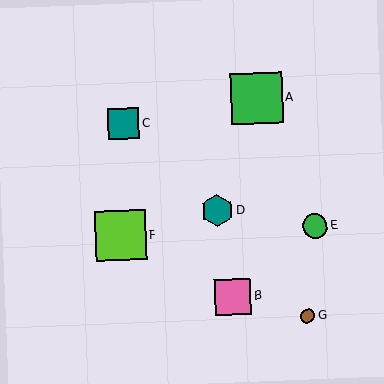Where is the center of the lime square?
The center of the lime square is at (121, 235).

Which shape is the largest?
The green square (labeled A) is the largest.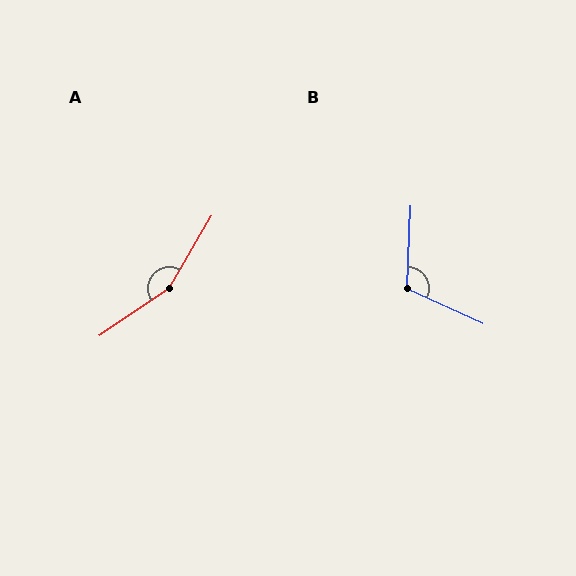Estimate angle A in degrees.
Approximately 154 degrees.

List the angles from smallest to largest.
B (112°), A (154°).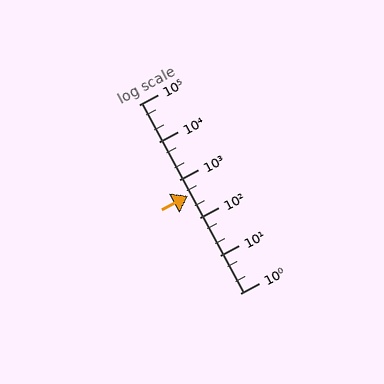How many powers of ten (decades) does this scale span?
The scale spans 5 decades, from 1 to 100000.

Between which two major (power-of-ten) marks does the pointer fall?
The pointer is between 100 and 1000.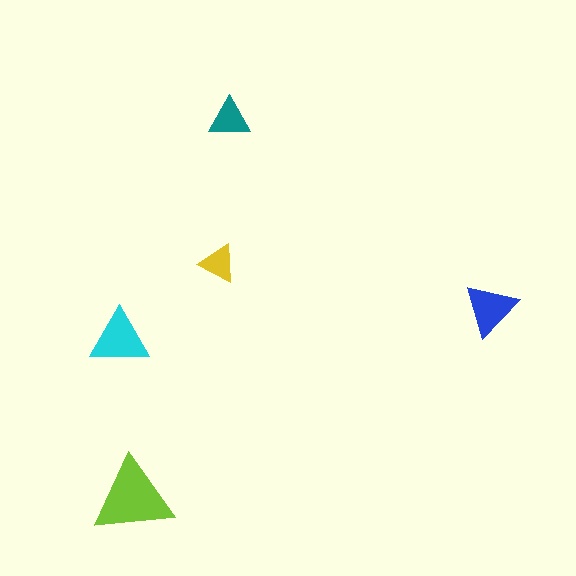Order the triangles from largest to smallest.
the lime one, the cyan one, the blue one, the teal one, the yellow one.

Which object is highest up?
The teal triangle is topmost.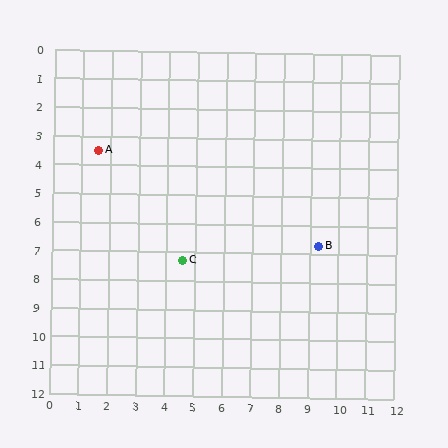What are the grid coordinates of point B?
Point B is at approximately (9.3, 6.7).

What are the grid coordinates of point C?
Point C is at approximately (4.6, 7.3).